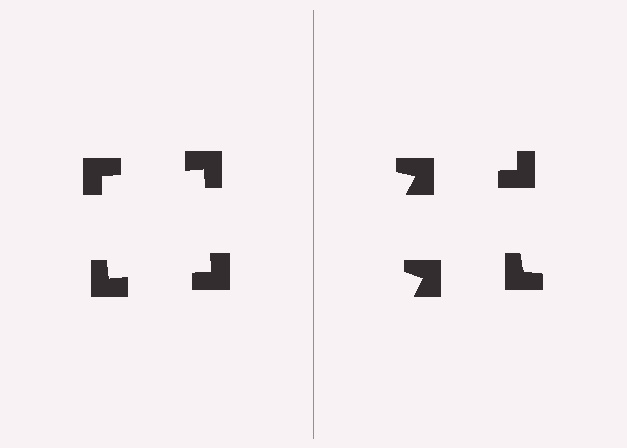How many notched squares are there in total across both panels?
8 — 4 on each side.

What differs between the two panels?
The notched squares are positioned identically on both sides; only the wedge orientations differ. On the left they align to a square; on the right they are misaligned.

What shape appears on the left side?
An illusory square.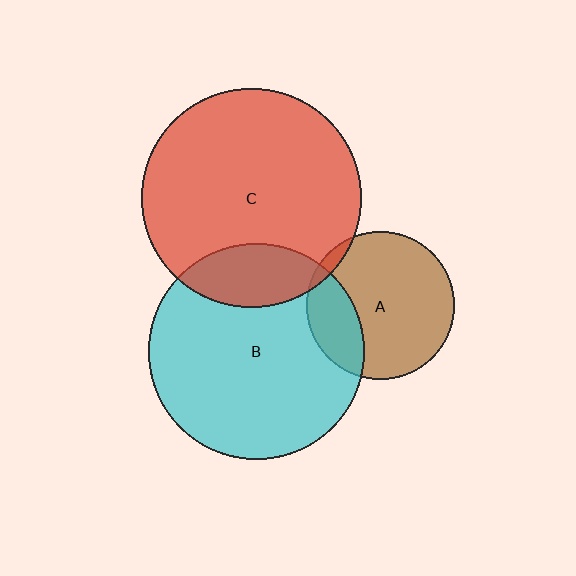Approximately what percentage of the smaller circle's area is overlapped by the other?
Approximately 20%.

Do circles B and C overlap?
Yes.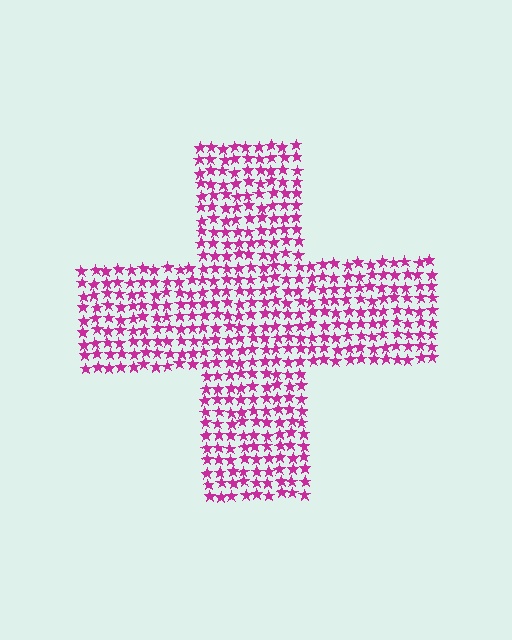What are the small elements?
The small elements are stars.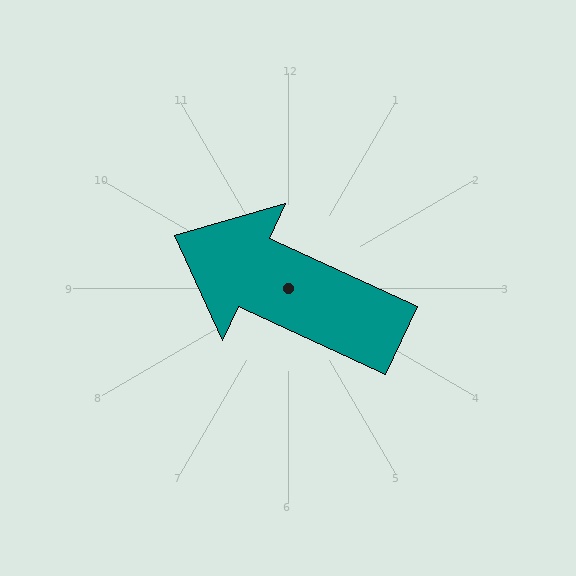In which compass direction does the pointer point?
Northwest.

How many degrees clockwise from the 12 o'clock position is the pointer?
Approximately 295 degrees.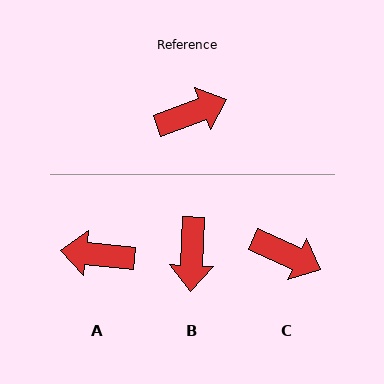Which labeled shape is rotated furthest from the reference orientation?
A, about 153 degrees away.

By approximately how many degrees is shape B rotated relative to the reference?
Approximately 113 degrees clockwise.